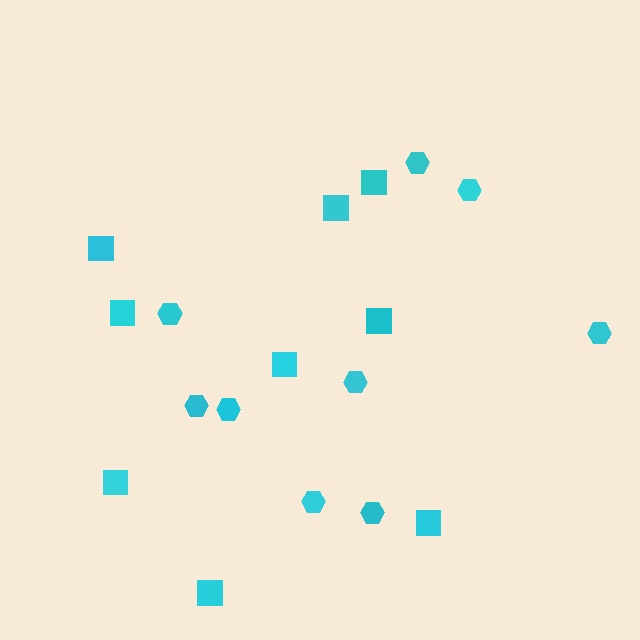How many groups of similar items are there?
There are 2 groups: one group of squares (9) and one group of hexagons (9).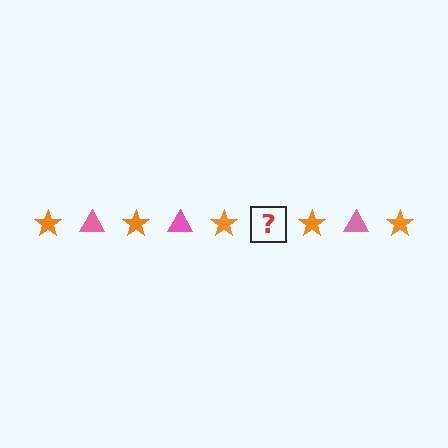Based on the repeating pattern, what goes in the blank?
The blank should be a pink triangle.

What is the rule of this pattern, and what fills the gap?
The rule is that the pattern alternates between orange star and pink triangle. The gap should be filled with a pink triangle.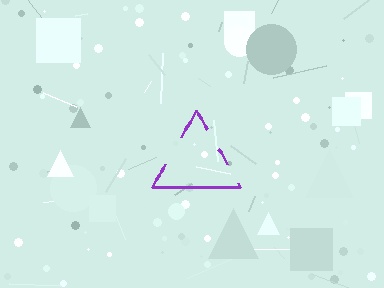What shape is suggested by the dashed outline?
The dashed outline suggests a triangle.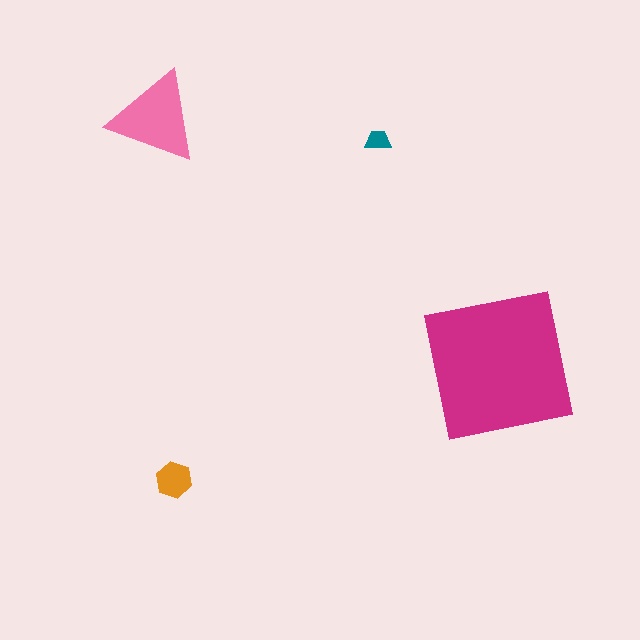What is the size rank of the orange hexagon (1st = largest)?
3rd.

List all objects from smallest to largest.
The teal trapezoid, the orange hexagon, the pink triangle, the magenta square.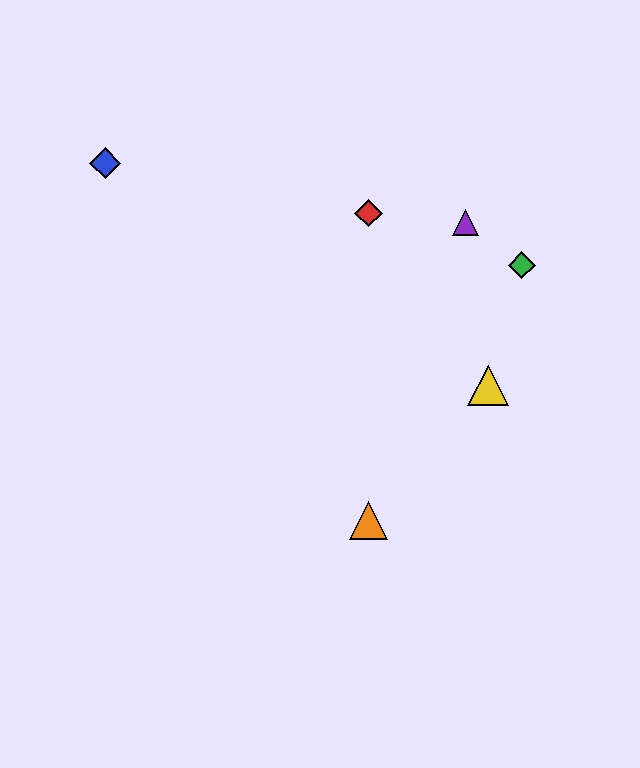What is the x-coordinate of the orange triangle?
The orange triangle is at x≈369.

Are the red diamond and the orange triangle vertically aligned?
Yes, both are at x≈369.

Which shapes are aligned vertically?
The red diamond, the orange triangle are aligned vertically.